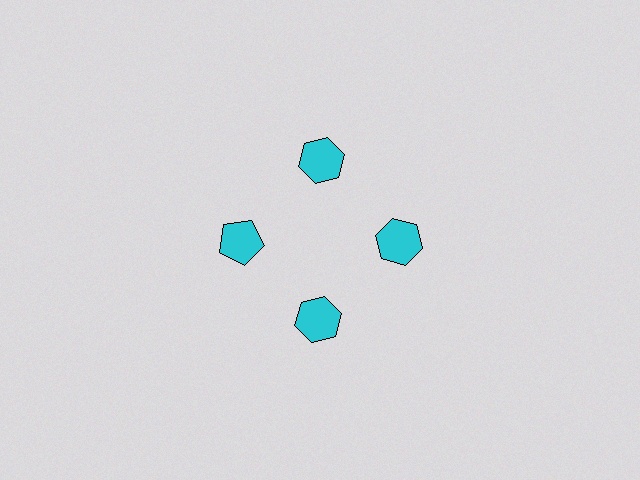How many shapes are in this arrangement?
There are 4 shapes arranged in a ring pattern.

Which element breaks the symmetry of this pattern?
The cyan pentagon at roughly the 9 o'clock position breaks the symmetry. All other shapes are cyan hexagons.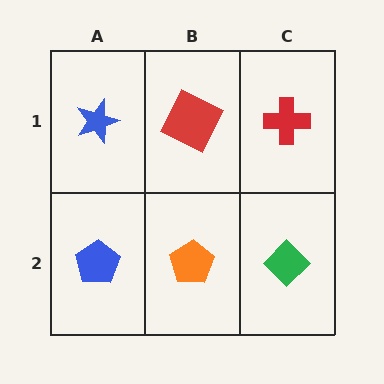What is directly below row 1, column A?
A blue pentagon.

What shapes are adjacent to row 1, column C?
A green diamond (row 2, column C), a red square (row 1, column B).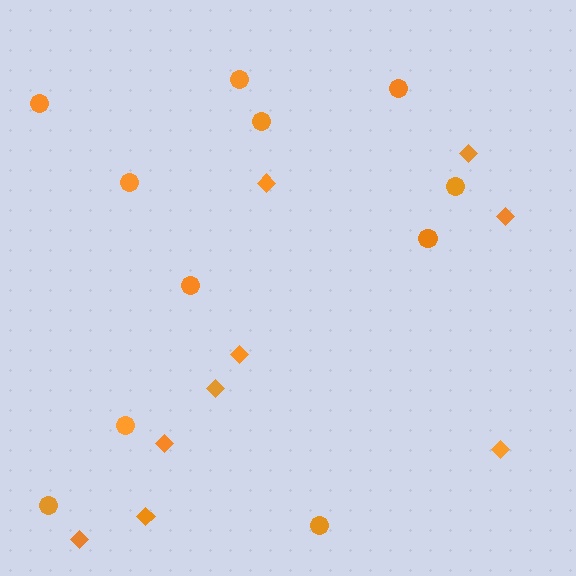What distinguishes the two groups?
There are 2 groups: one group of circles (11) and one group of diamonds (9).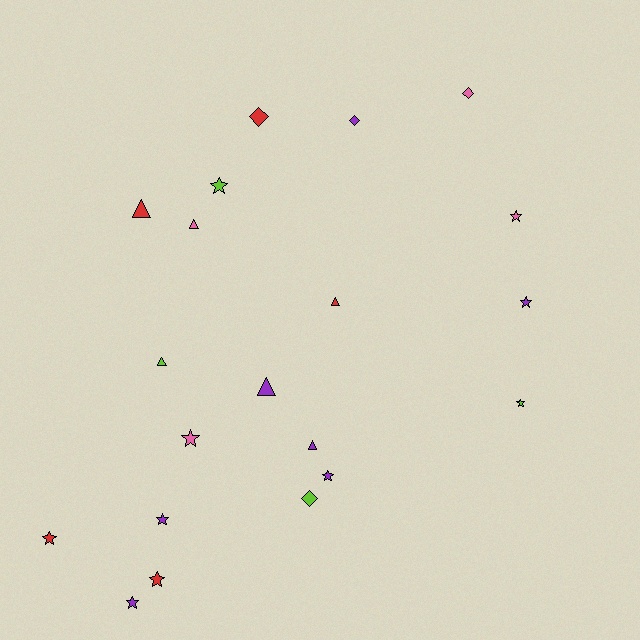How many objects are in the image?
There are 20 objects.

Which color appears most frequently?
Purple, with 7 objects.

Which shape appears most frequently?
Star, with 10 objects.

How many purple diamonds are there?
There is 1 purple diamond.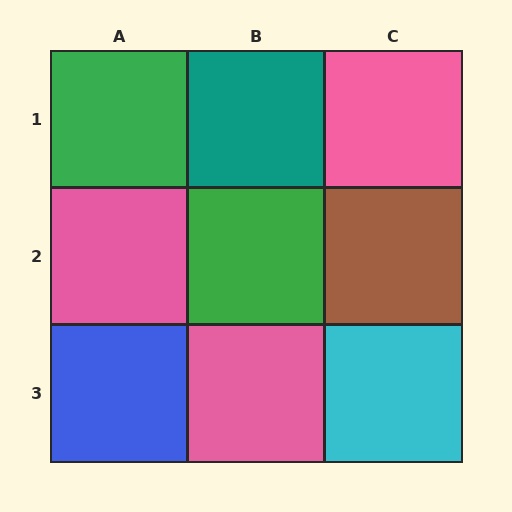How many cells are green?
2 cells are green.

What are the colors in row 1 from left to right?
Green, teal, pink.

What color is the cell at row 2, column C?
Brown.